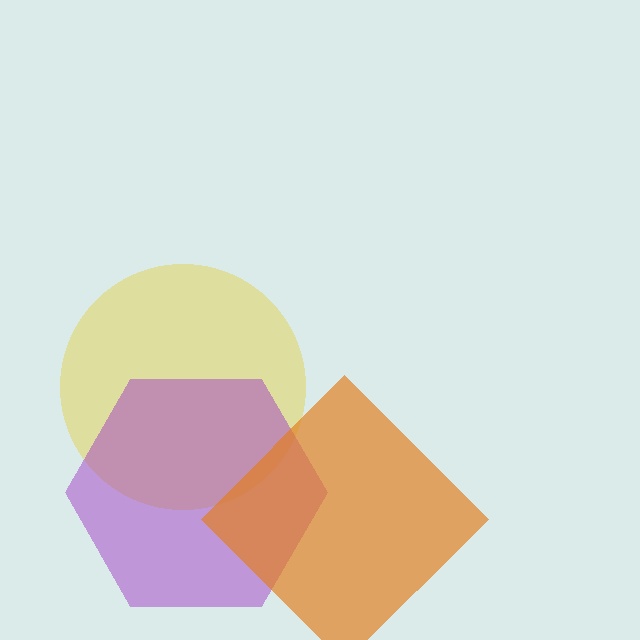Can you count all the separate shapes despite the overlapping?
Yes, there are 3 separate shapes.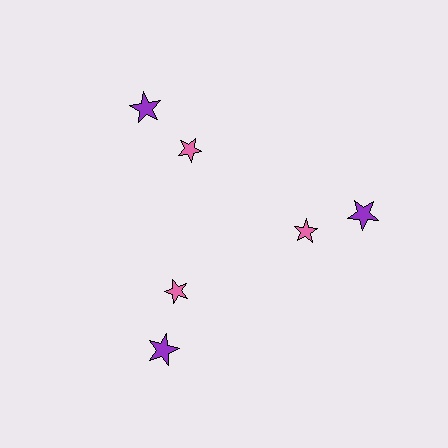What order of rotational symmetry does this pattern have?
This pattern has 3-fold rotational symmetry.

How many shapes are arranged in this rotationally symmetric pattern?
There are 6 shapes, arranged in 3 groups of 2.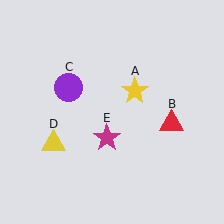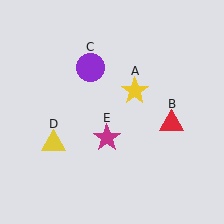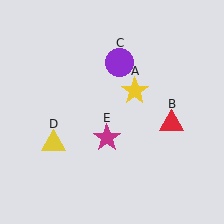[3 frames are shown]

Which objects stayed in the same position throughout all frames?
Yellow star (object A) and red triangle (object B) and yellow triangle (object D) and magenta star (object E) remained stationary.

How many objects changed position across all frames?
1 object changed position: purple circle (object C).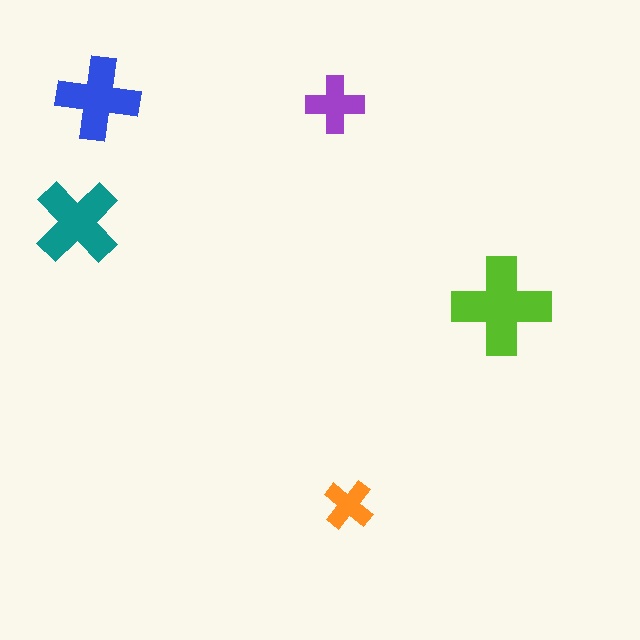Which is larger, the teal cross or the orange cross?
The teal one.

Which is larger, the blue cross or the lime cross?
The lime one.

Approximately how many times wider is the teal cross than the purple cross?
About 1.5 times wider.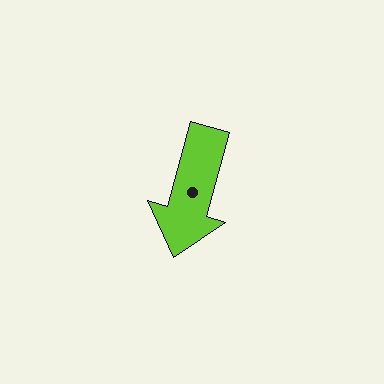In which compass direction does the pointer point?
South.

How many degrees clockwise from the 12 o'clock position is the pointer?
Approximately 196 degrees.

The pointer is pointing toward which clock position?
Roughly 7 o'clock.